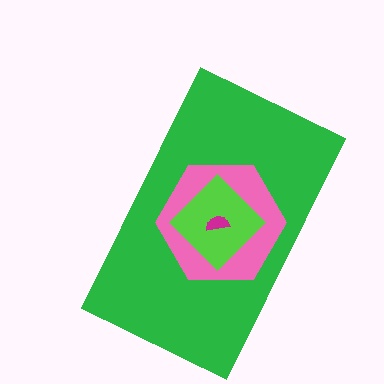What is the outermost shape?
The green rectangle.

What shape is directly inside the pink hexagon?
The lime diamond.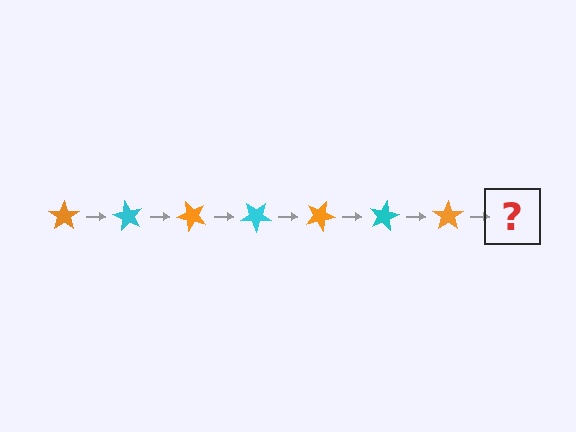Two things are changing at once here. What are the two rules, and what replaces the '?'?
The two rules are that it rotates 60 degrees each step and the color cycles through orange and cyan. The '?' should be a cyan star, rotated 420 degrees from the start.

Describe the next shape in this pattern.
It should be a cyan star, rotated 420 degrees from the start.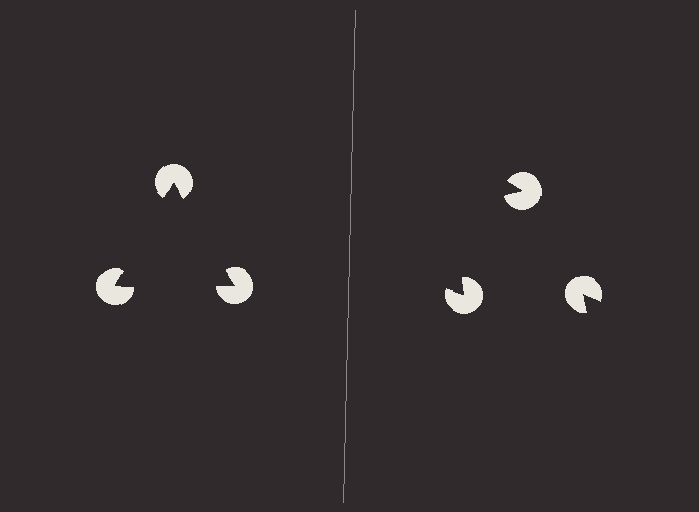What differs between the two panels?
The pac-man discs are positioned identically on both sides; only the wedge orientations differ. On the left they align to a triangle; on the right they are misaligned.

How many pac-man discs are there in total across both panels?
6 — 3 on each side.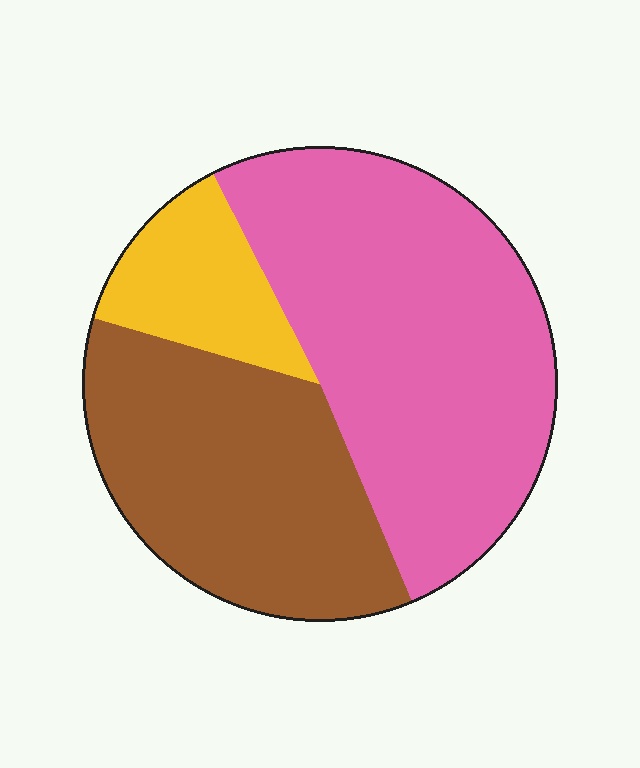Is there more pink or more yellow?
Pink.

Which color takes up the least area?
Yellow, at roughly 15%.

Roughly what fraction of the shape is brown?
Brown takes up about three eighths (3/8) of the shape.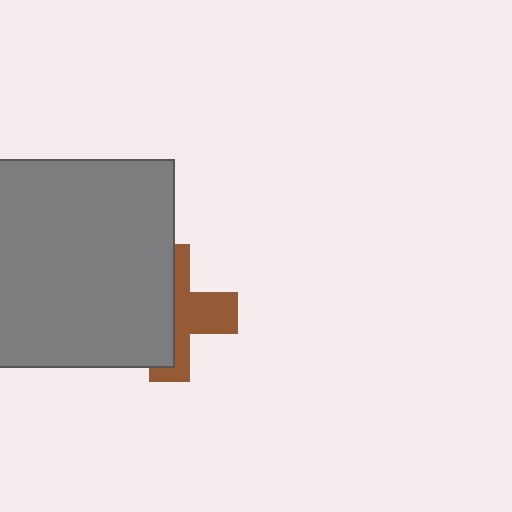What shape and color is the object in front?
The object in front is a gray square.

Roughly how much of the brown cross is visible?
About half of it is visible (roughly 45%).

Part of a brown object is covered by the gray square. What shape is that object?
It is a cross.